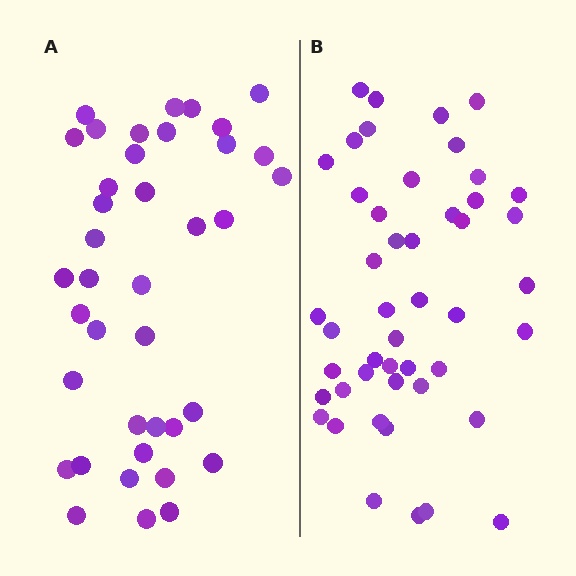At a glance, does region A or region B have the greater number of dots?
Region B (the right region) has more dots.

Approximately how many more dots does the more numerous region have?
Region B has roughly 8 or so more dots than region A.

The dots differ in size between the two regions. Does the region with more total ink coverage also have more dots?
No. Region A has more total ink coverage because its dots are larger, but region B actually contains more individual dots. Total area can be misleading — the number of items is what matters here.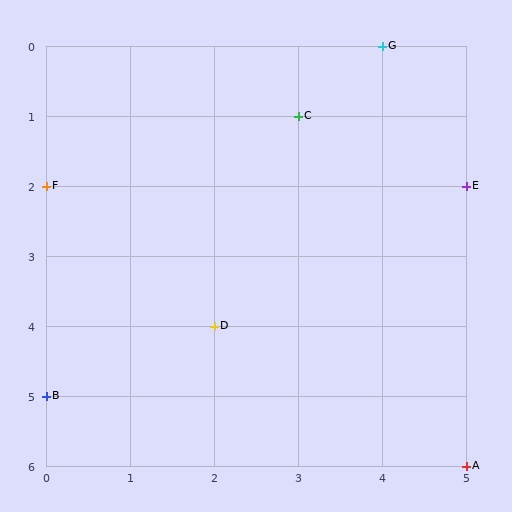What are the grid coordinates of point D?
Point D is at grid coordinates (2, 4).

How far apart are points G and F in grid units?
Points G and F are 4 columns and 2 rows apart (about 4.5 grid units diagonally).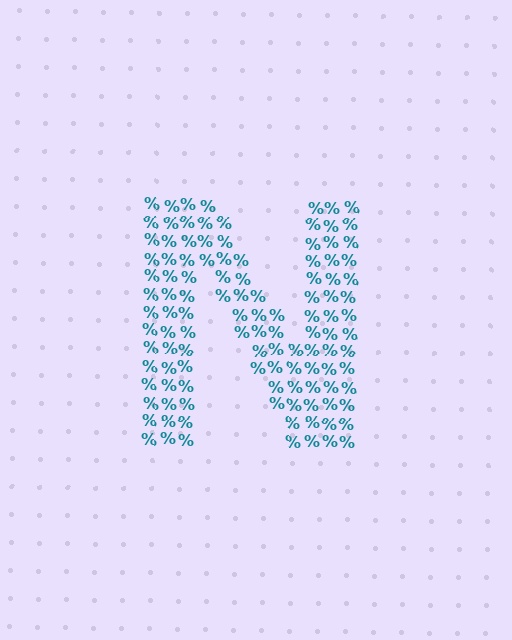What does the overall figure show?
The overall figure shows the letter N.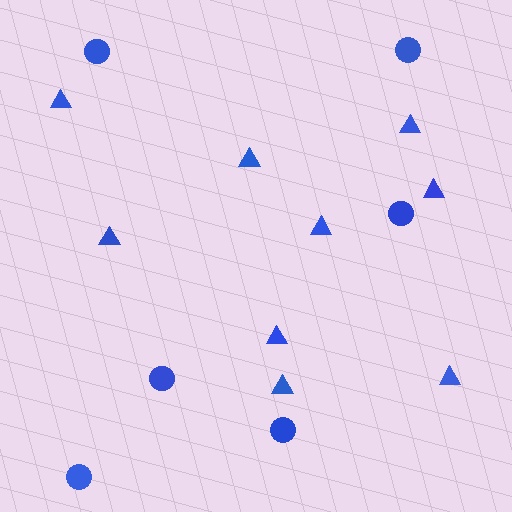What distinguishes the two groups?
There are 2 groups: one group of triangles (9) and one group of circles (6).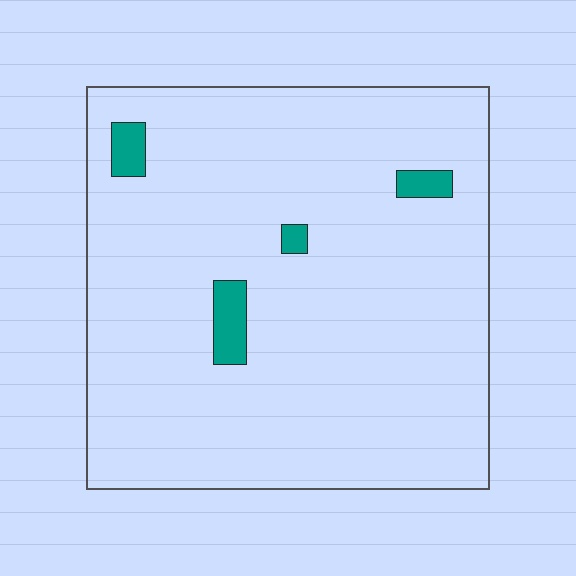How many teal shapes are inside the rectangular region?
4.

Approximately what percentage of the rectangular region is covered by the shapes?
Approximately 5%.